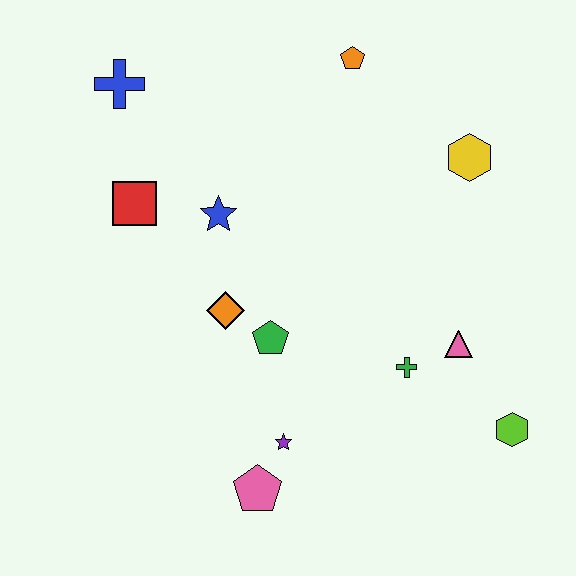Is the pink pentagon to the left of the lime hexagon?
Yes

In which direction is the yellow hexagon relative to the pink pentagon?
The yellow hexagon is above the pink pentagon.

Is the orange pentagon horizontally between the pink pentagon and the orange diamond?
No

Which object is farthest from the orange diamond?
The lime hexagon is farthest from the orange diamond.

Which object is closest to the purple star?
The pink pentagon is closest to the purple star.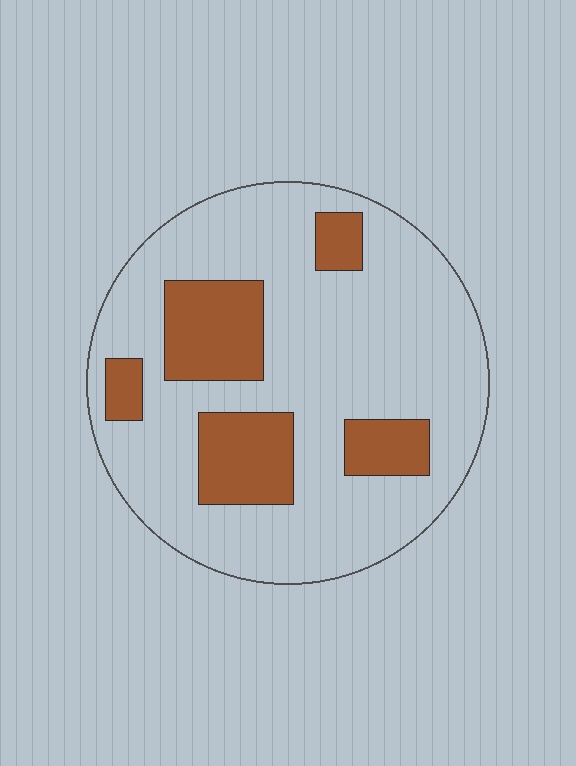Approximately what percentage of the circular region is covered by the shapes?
Approximately 25%.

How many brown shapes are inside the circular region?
5.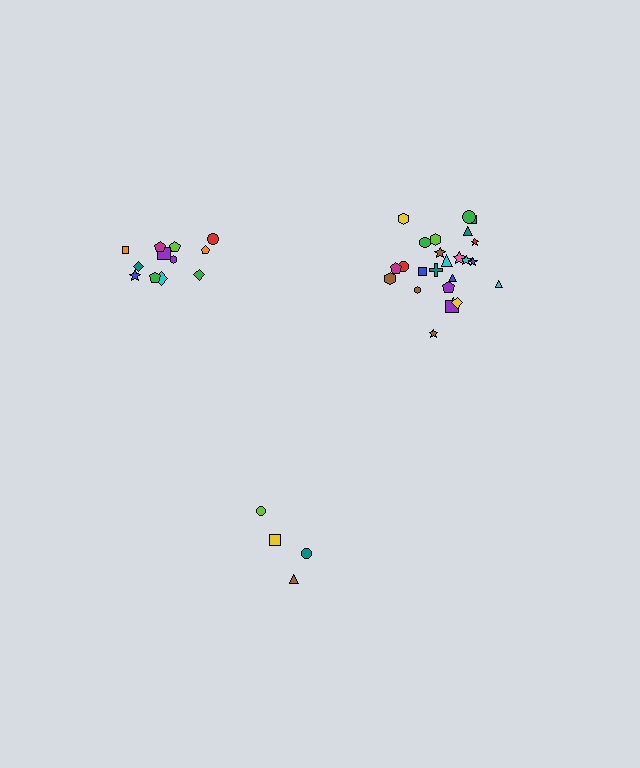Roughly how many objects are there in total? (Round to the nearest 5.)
Roughly 40 objects in total.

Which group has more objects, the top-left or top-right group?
The top-right group.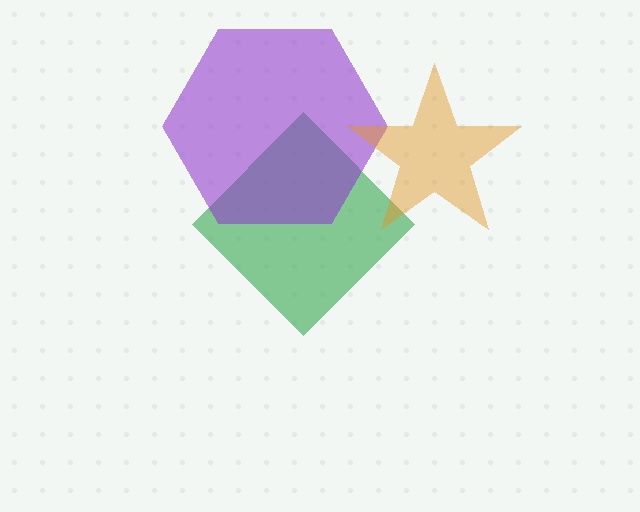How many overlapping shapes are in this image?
There are 3 overlapping shapes in the image.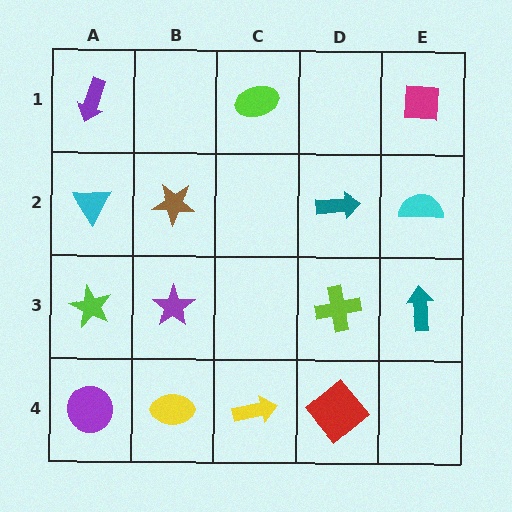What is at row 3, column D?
A lime cross.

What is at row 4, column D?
A red diamond.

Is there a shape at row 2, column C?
No, that cell is empty.